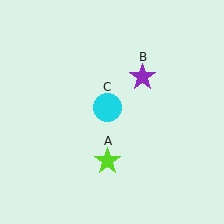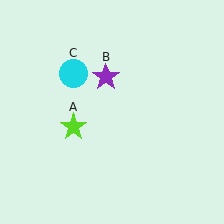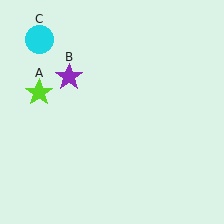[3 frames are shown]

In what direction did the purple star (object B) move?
The purple star (object B) moved left.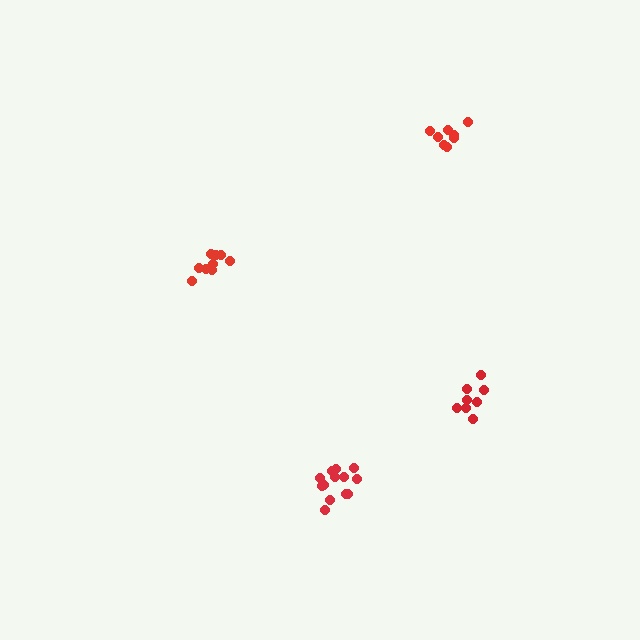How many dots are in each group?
Group 1: 9 dots, Group 2: 13 dots, Group 3: 8 dots, Group 4: 8 dots (38 total).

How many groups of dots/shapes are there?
There are 4 groups.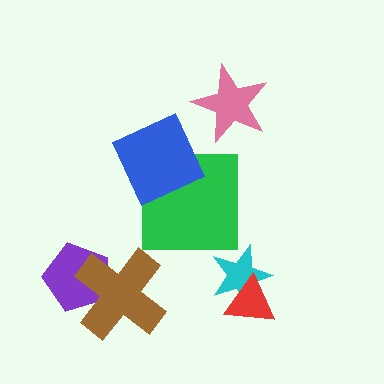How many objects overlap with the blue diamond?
1 object overlaps with the blue diamond.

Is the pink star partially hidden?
No, no other shape covers it.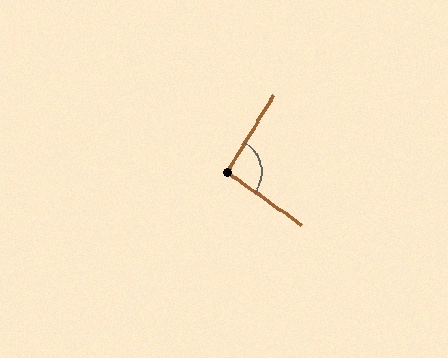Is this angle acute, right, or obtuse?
It is approximately a right angle.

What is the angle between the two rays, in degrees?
Approximately 94 degrees.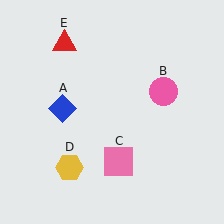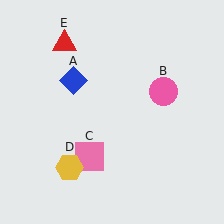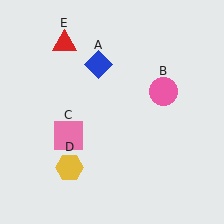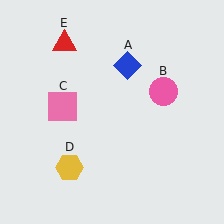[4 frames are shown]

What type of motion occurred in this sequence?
The blue diamond (object A), pink square (object C) rotated clockwise around the center of the scene.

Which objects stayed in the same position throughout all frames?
Pink circle (object B) and yellow hexagon (object D) and red triangle (object E) remained stationary.